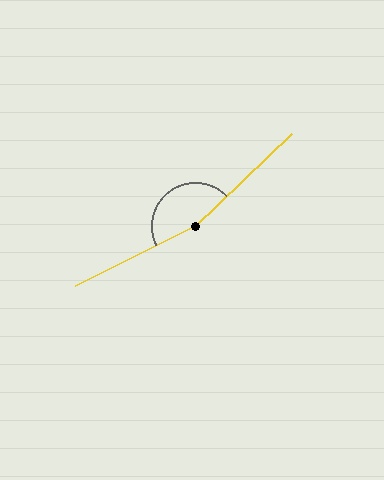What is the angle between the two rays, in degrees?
Approximately 163 degrees.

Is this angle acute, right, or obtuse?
It is obtuse.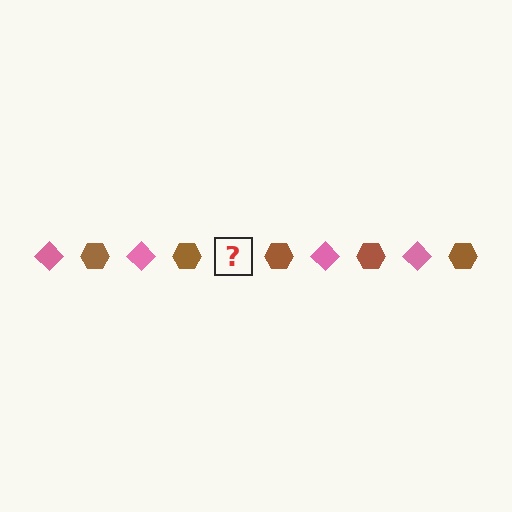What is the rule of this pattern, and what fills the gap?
The rule is that the pattern alternates between pink diamond and brown hexagon. The gap should be filled with a pink diamond.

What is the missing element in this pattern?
The missing element is a pink diamond.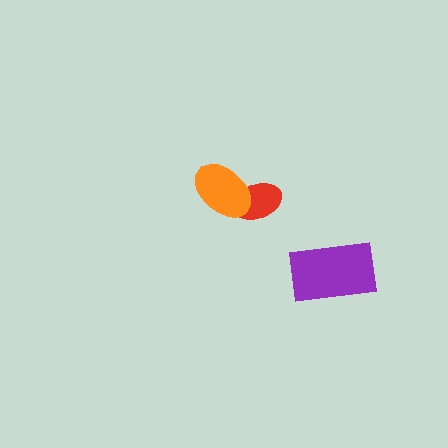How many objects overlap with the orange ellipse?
1 object overlaps with the orange ellipse.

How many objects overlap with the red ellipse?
1 object overlaps with the red ellipse.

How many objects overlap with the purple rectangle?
0 objects overlap with the purple rectangle.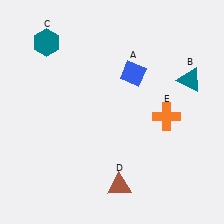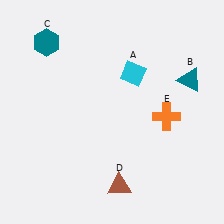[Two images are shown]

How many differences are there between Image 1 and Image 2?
There is 1 difference between the two images.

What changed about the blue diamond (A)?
In Image 1, A is blue. In Image 2, it changed to cyan.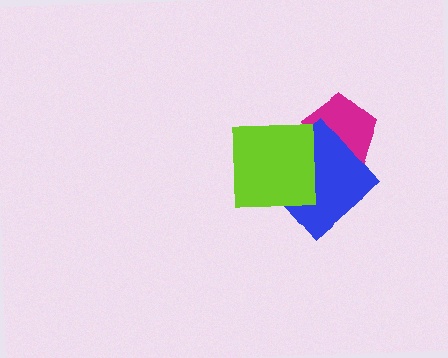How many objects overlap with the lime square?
1 object overlaps with the lime square.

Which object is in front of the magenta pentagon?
The blue diamond is in front of the magenta pentagon.